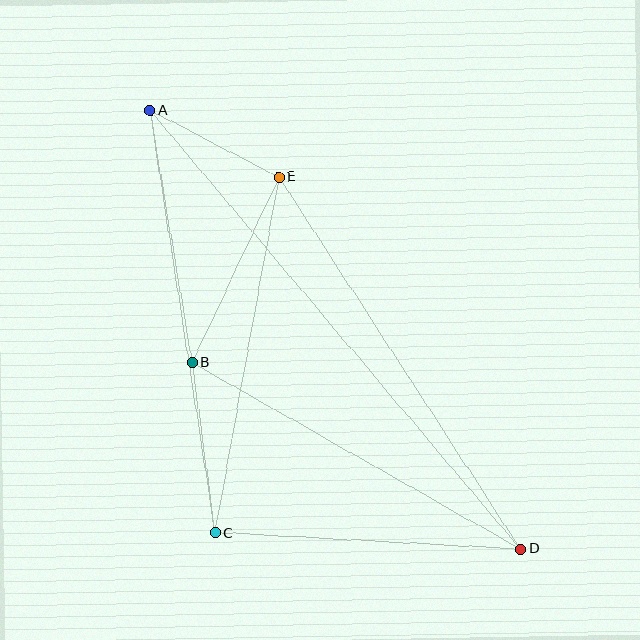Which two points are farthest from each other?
Points A and D are farthest from each other.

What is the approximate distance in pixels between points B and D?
The distance between B and D is approximately 378 pixels.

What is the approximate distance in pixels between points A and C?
The distance between A and C is approximately 427 pixels.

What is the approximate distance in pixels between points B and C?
The distance between B and C is approximately 172 pixels.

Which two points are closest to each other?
Points A and E are closest to each other.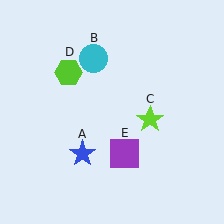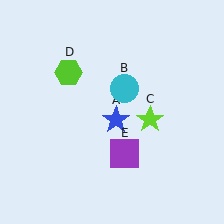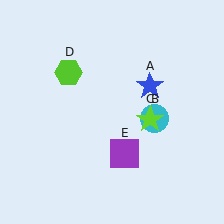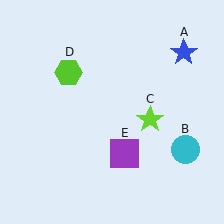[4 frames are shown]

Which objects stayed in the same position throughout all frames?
Lime star (object C) and lime hexagon (object D) and purple square (object E) remained stationary.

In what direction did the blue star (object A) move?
The blue star (object A) moved up and to the right.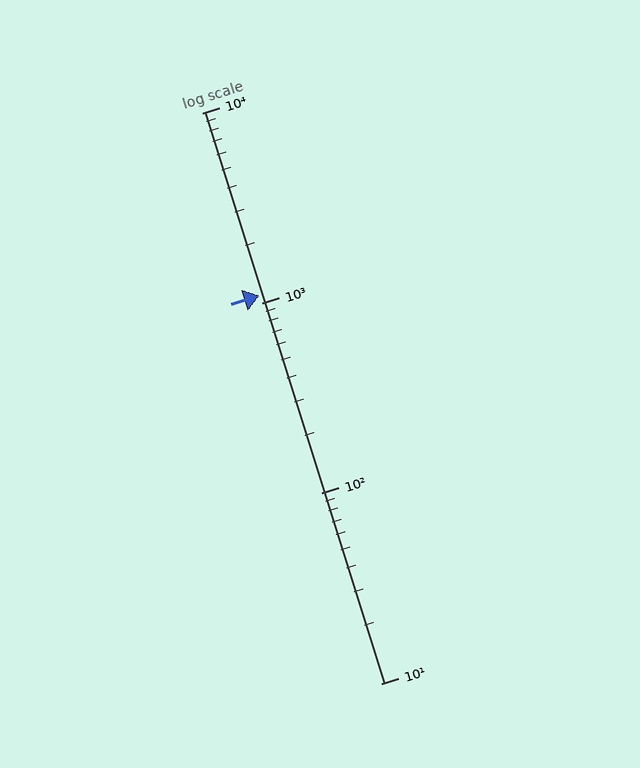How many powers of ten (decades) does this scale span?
The scale spans 3 decades, from 10 to 10000.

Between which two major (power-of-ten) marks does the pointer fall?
The pointer is between 1000 and 10000.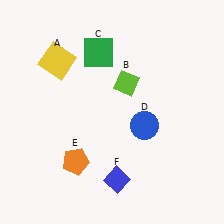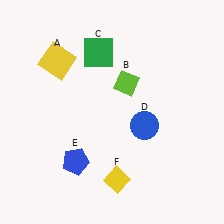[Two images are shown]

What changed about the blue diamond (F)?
In Image 1, F is blue. In Image 2, it changed to yellow.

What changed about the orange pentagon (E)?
In Image 1, E is orange. In Image 2, it changed to blue.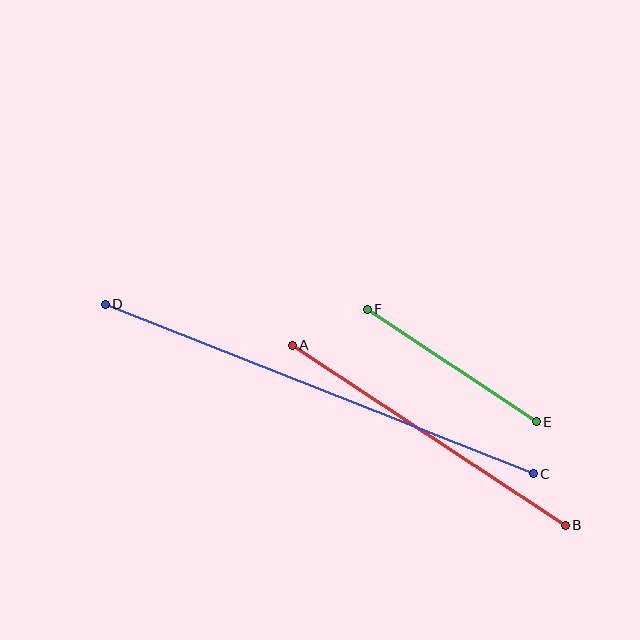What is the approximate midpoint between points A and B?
The midpoint is at approximately (429, 435) pixels.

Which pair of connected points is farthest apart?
Points C and D are farthest apart.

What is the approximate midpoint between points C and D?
The midpoint is at approximately (319, 389) pixels.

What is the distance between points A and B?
The distance is approximately 327 pixels.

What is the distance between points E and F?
The distance is approximately 203 pixels.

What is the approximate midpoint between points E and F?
The midpoint is at approximately (452, 365) pixels.